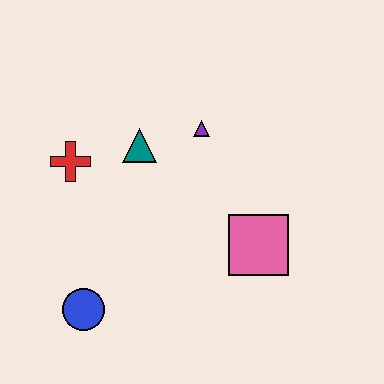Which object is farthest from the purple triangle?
The blue circle is farthest from the purple triangle.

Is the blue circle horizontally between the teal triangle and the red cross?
Yes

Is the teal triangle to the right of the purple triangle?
No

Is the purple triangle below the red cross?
No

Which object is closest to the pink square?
The purple triangle is closest to the pink square.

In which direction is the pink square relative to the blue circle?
The pink square is to the right of the blue circle.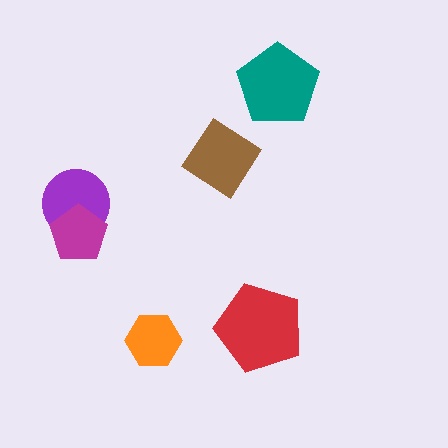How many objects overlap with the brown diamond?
0 objects overlap with the brown diamond.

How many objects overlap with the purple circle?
1 object overlaps with the purple circle.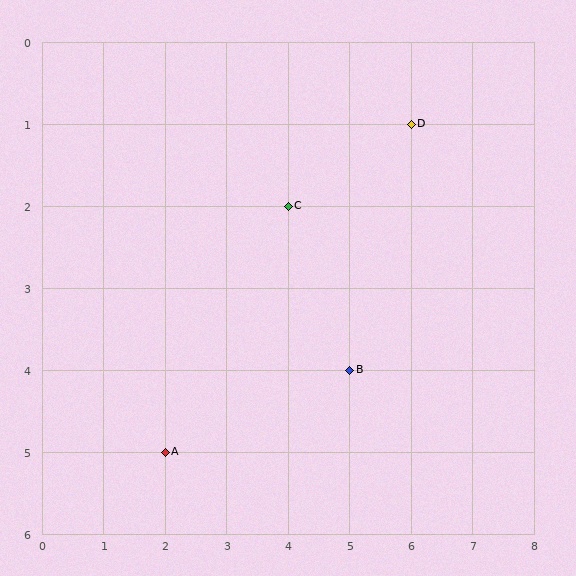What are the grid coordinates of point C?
Point C is at grid coordinates (4, 2).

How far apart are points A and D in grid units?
Points A and D are 4 columns and 4 rows apart (about 5.7 grid units diagonally).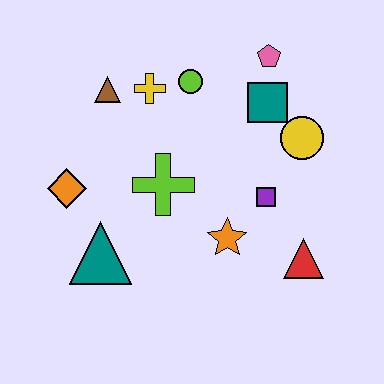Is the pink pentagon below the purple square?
No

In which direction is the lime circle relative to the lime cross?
The lime circle is above the lime cross.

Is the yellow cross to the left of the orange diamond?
No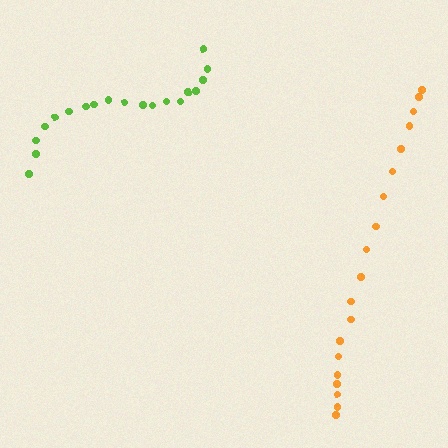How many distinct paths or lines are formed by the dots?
There are 2 distinct paths.